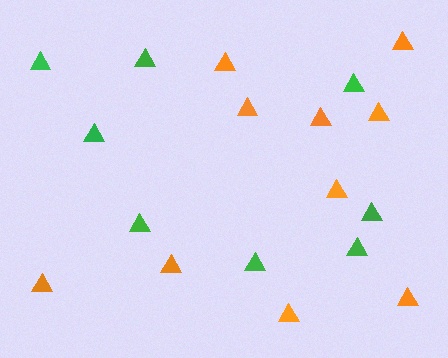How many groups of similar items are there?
There are 2 groups: one group of green triangles (8) and one group of orange triangles (10).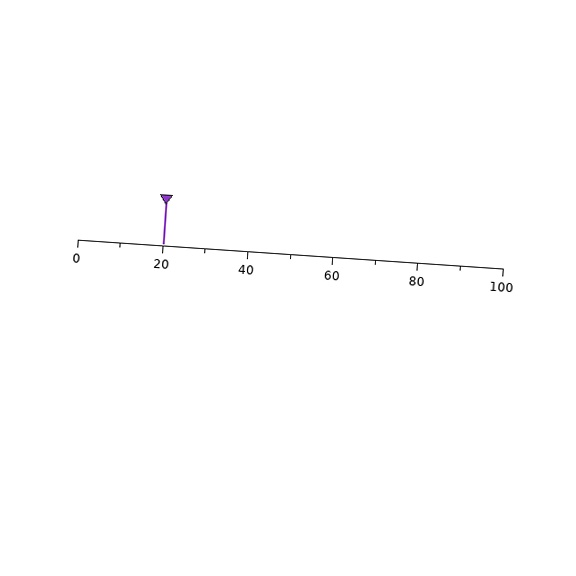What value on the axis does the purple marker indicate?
The marker indicates approximately 20.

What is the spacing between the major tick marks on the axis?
The major ticks are spaced 20 apart.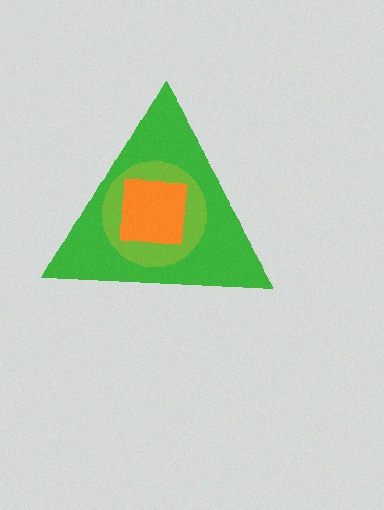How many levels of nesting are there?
3.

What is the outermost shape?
The green triangle.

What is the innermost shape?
The orange square.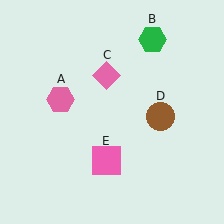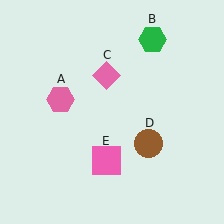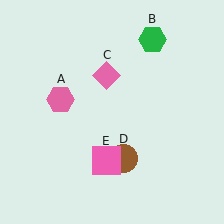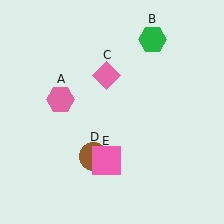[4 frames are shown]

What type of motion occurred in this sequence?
The brown circle (object D) rotated clockwise around the center of the scene.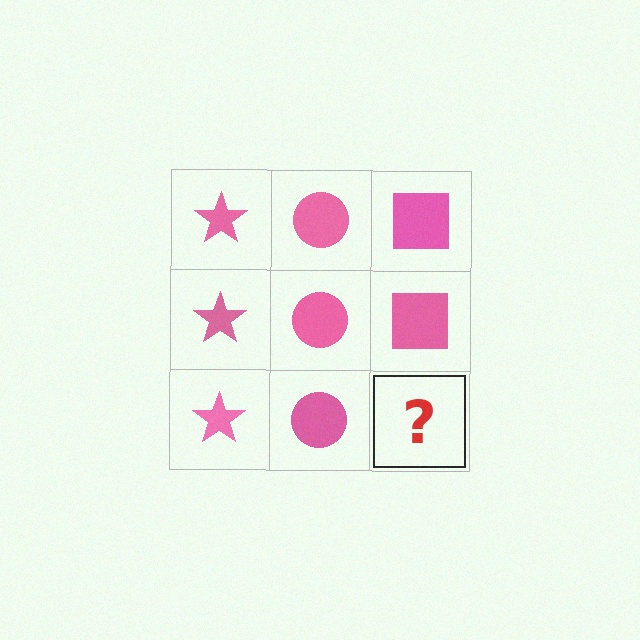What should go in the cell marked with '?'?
The missing cell should contain a pink square.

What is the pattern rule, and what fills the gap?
The rule is that each column has a consistent shape. The gap should be filled with a pink square.